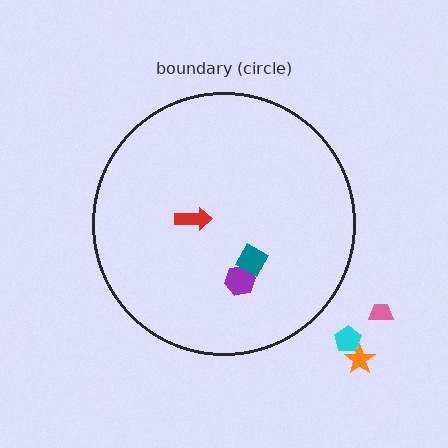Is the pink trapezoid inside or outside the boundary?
Outside.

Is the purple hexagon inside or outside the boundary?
Inside.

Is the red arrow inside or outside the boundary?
Inside.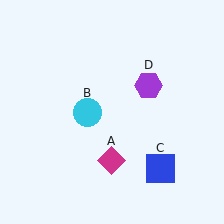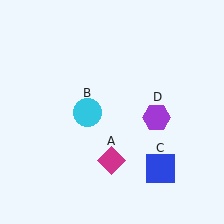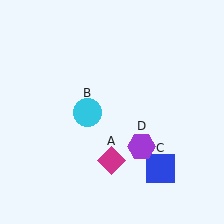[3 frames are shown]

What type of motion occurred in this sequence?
The purple hexagon (object D) rotated clockwise around the center of the scene.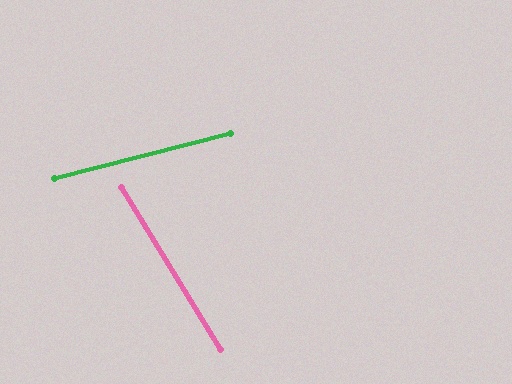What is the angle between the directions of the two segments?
Approximately 73 degrees.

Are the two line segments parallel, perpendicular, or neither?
Neither parallel nor perpendicular — they differ by about 73°.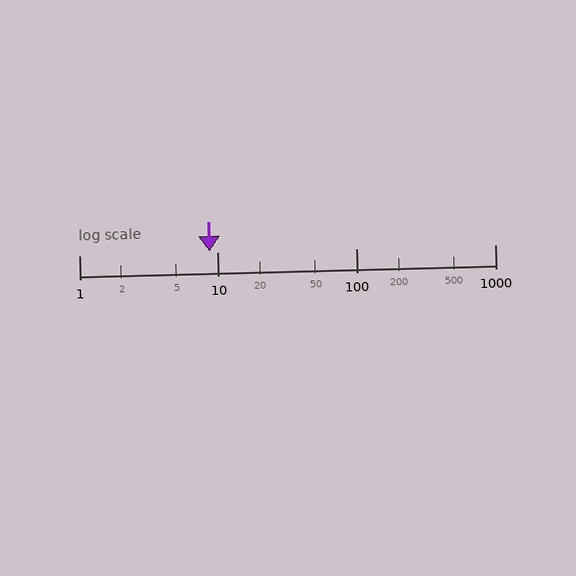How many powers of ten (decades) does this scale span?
The scale spans 3 decades, from 1 to 1000.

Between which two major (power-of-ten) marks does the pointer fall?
The pointer is between 1 and 10.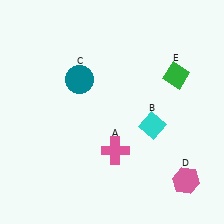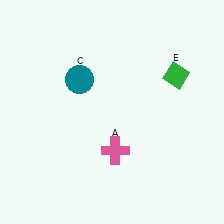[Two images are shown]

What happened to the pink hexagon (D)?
The pink hexagon (D) was removed in Image 2. It was in the bottom-right area of Image 1.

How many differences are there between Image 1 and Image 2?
There are 2 differences between the two images.